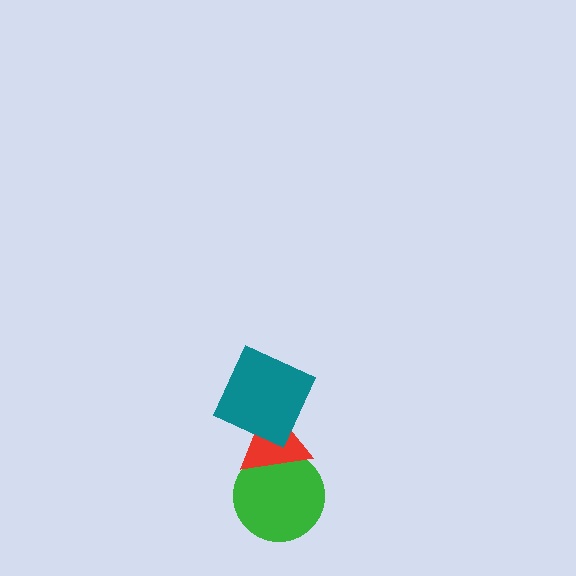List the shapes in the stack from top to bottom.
From top to bottom: the teal square, the red triangle, the green circle.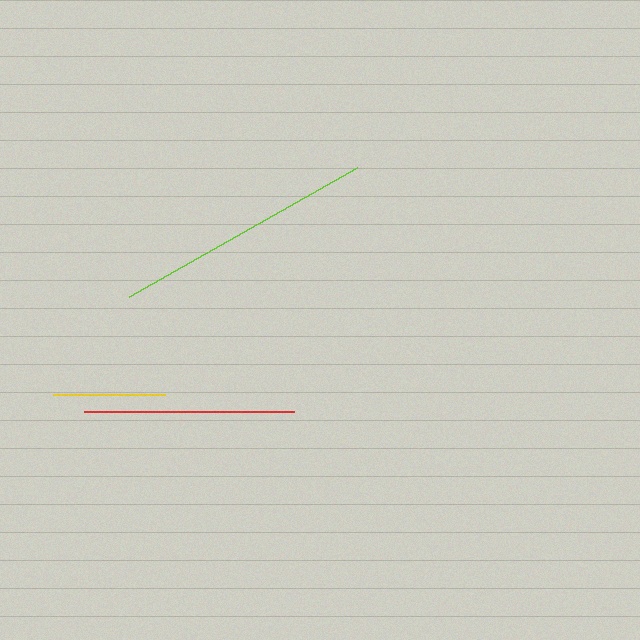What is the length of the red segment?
The red segment is approximately 211 pixels long.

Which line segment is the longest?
The lime line is the longest at approximately 261 pixels.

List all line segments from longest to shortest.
From longest to shortest: lime, red, yellow.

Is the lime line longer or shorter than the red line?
The lime line is longer than the red line.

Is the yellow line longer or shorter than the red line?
The red line is longer than the yellow line.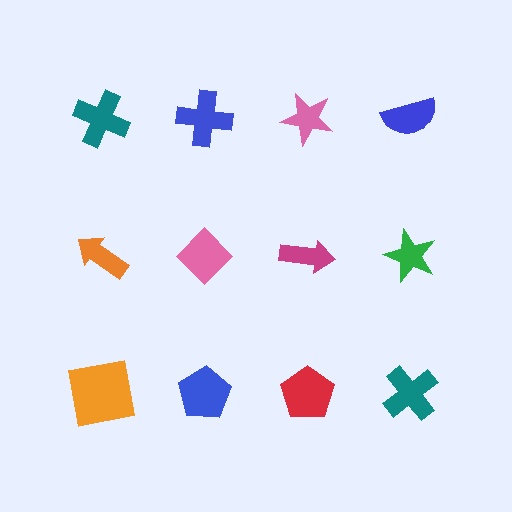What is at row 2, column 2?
A pink diamond.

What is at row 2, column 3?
A magenta arrow.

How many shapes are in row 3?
4 shapes.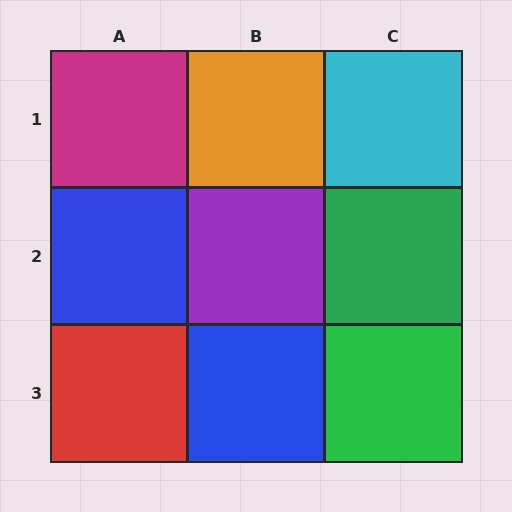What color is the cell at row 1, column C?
Cyan.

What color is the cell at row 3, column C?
Green.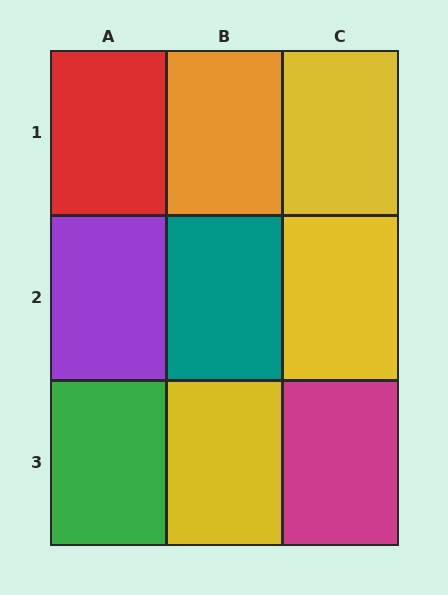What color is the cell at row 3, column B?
Yellow.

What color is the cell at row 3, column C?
Magenta.